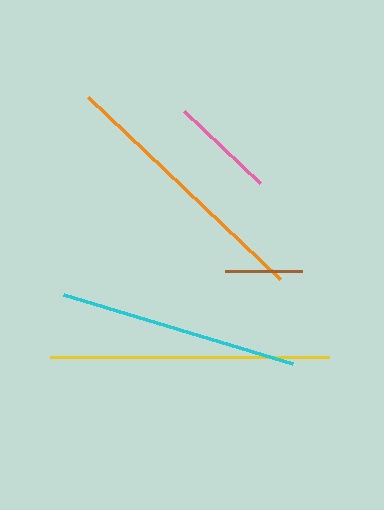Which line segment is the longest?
The yellow line is the longest at approximately 279 pixels.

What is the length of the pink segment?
The pink segment is approximately 105 pixels long.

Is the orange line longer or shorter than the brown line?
The orange line is longer than the brown line.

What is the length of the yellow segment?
The yellow segment is approximately 279 pixels long.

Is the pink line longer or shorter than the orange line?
The orange line is longer than the pink line.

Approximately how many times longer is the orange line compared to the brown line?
The orange line is approximately 3.4 times the length of the brown line.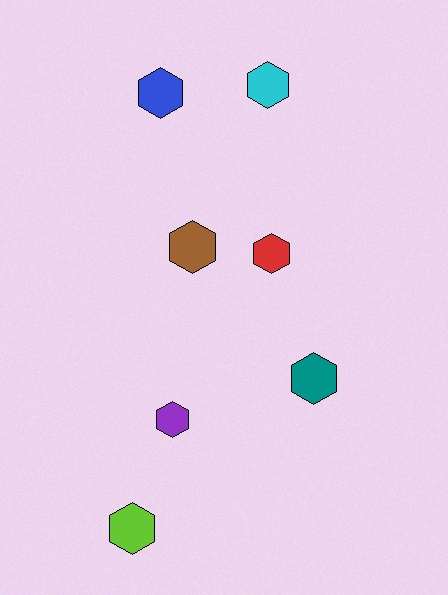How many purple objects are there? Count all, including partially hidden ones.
There is 1 purple object.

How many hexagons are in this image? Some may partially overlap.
There are 7 hexagons.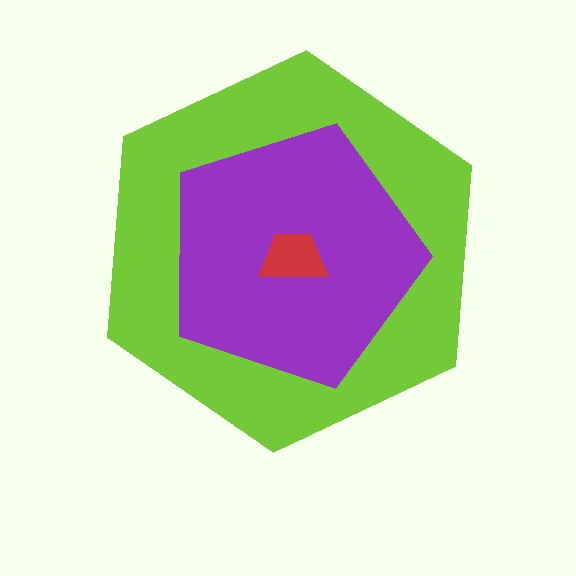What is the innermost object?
The red trapezoid.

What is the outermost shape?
The lime hexagon.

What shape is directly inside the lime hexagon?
The purple pentagon.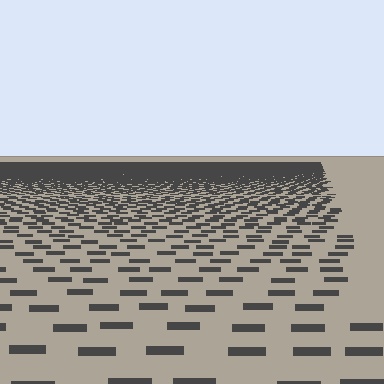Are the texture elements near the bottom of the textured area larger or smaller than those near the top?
Larger. Near the bottom, elements are closer to the viewer and appear at a bigger on-screen size.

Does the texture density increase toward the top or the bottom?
Density increases toward the top.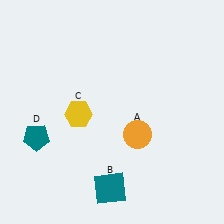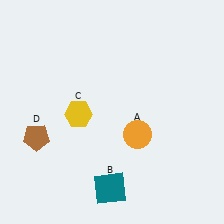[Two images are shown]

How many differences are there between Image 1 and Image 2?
There is 1 difference between the two images.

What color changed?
The pentagon (D) changed from teal in Image 1 to brown in Image 2.